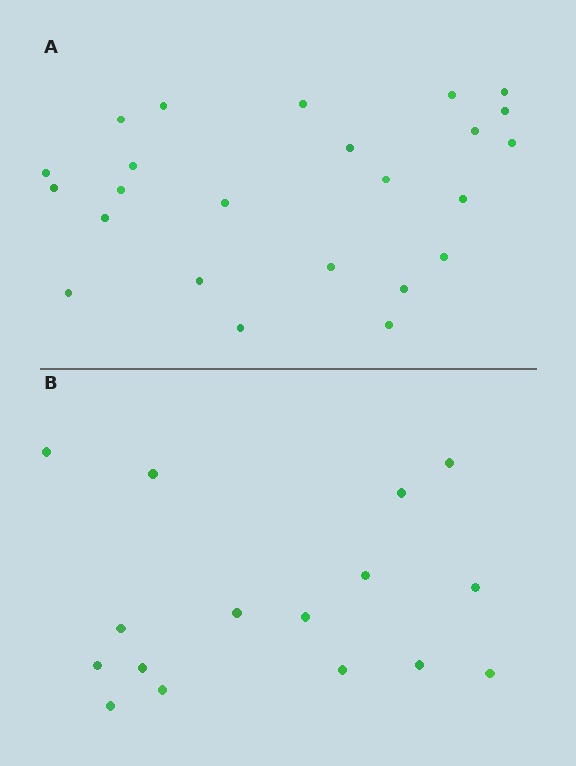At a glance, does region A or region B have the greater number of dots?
Region A (the top region) has more dots.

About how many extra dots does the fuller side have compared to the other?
Region A has roughly 8 or so more dots than region B.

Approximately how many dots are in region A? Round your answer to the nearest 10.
About 20 dots. (The exact count is 24, which rounds to 20.)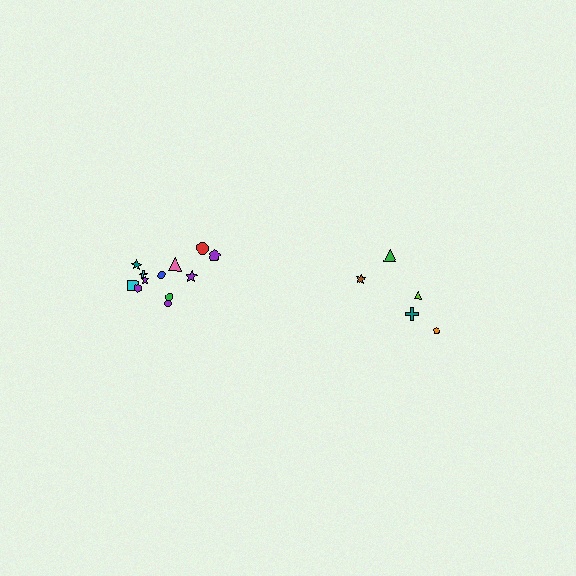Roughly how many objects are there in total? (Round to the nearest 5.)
Roughly 15 objects in total.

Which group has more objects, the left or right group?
The left group.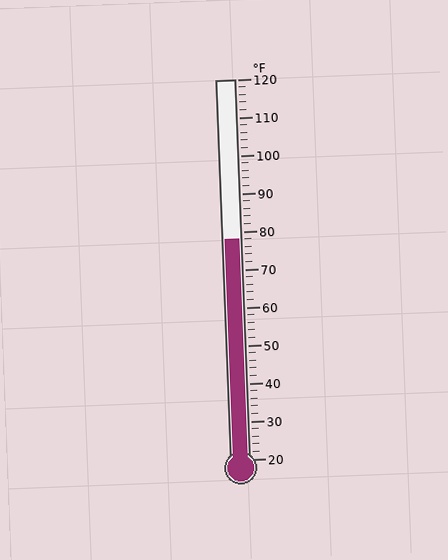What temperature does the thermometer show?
The thermometer shows approximately 78°F.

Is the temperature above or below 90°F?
The temperature is below 90°F.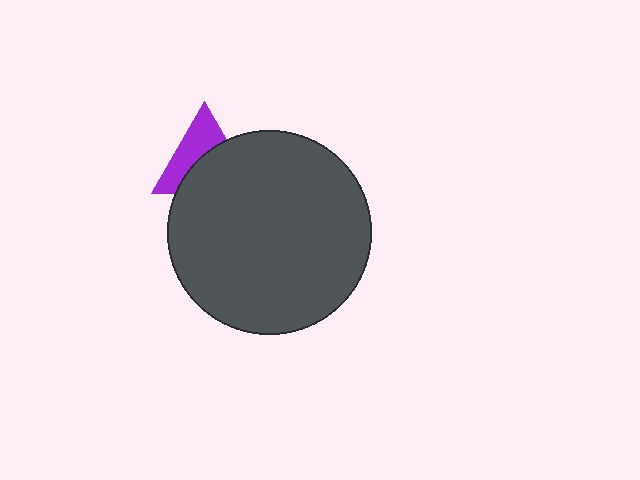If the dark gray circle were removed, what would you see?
You would see the complete purple triangle.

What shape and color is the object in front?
The object in front is a dark gray circle.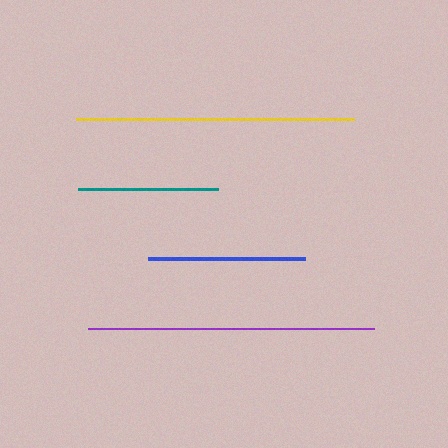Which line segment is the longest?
The purple line is the longest at approximately 286 pixels.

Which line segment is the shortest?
The teal line is the shortest at approximately 140 pixels.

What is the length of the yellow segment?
The yellow segment is approximately 278 pixels long.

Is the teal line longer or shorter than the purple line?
The purple line is longer than the teal line.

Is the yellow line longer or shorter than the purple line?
The purple line is longer than the yellow line.